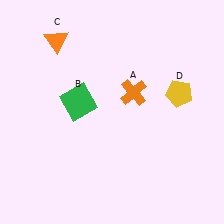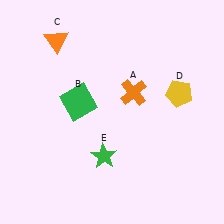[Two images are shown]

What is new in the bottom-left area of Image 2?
A green star (E) was added in the bottom-left area of Image 2.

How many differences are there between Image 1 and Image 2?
There is 1 difference between the two images.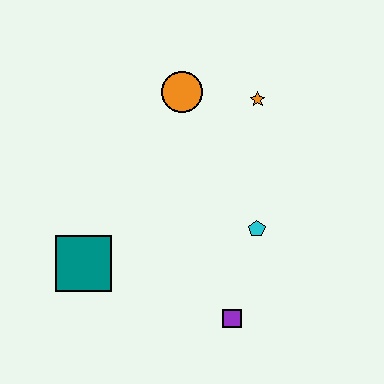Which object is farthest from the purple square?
The orange circle is farthest from the purple square.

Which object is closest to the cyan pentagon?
The purple square is closest to the cyan pentagon.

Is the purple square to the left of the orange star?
Yes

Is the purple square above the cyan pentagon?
No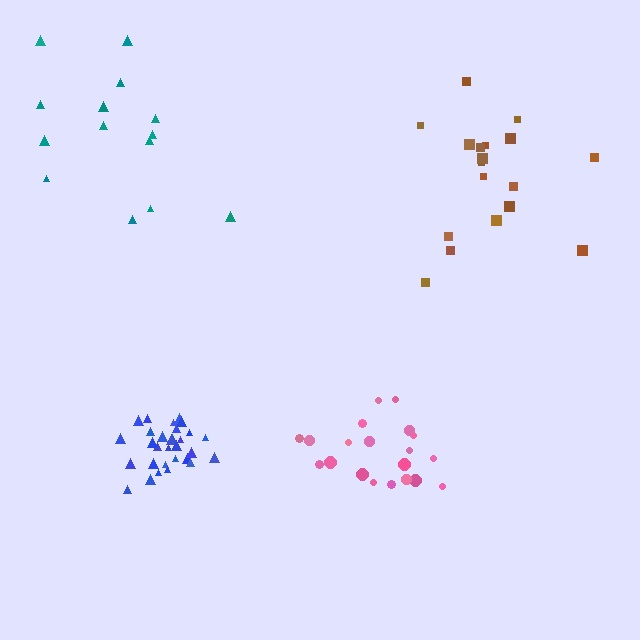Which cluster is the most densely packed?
Blue.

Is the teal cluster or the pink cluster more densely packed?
Pink.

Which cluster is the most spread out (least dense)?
Teal.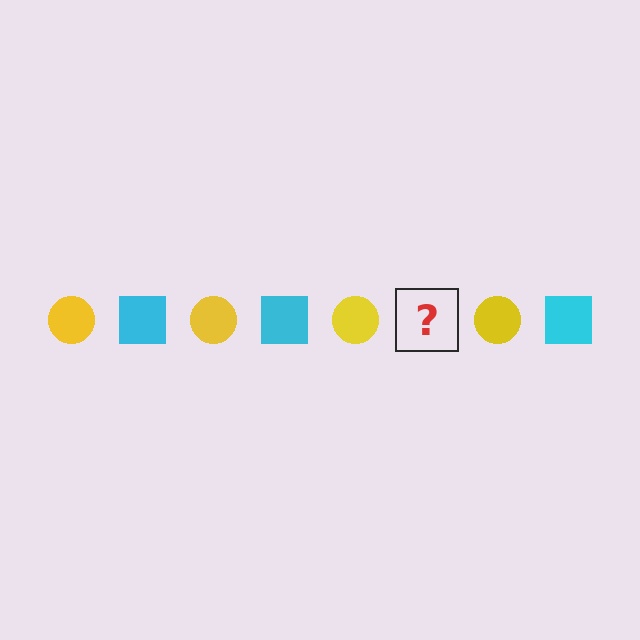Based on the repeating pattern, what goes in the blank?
The blank should be a cyan square.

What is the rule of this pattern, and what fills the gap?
The rule is that the pattern alternates between yellow circle and cyan square. The gap should be filled with a cyan square.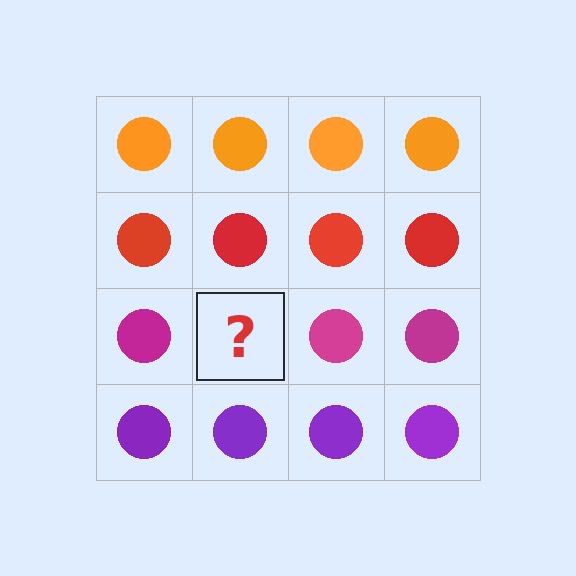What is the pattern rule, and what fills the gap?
The rule is that each row has a consistent color. The gap should be filled with a magenta circle.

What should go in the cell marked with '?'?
The missing cell should contain a magenta circle.